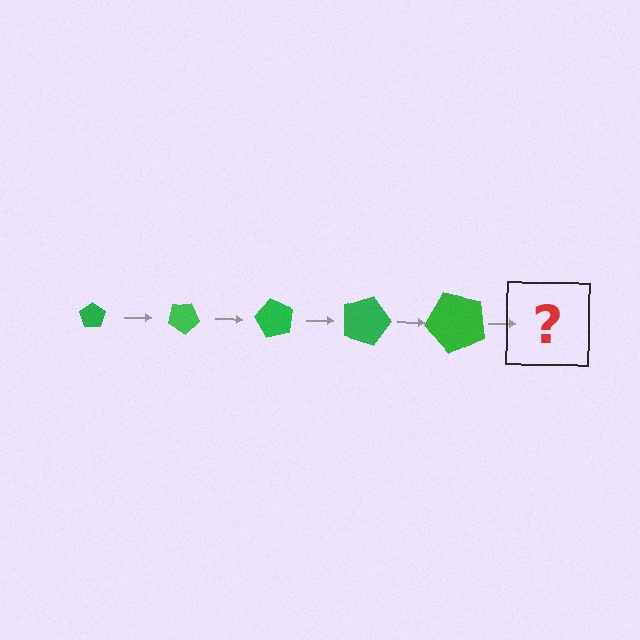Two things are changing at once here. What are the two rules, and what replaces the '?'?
The two rules are that the pentagon grows larger each step and it rotates 30 degrees each step. The '?' should be a pentagon, larger than the previous one and rotated 150 degrees from the start.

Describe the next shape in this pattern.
It should be a pentagon, larger than the previous one and rotated 150 degrees from the start.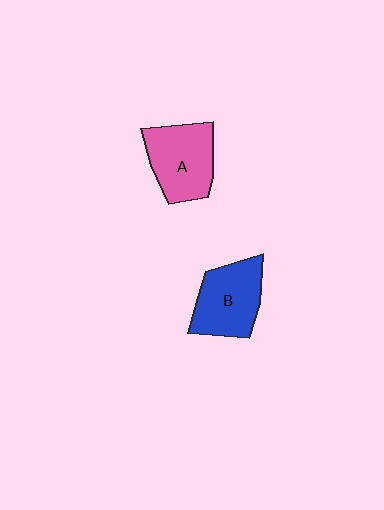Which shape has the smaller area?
Shape B (blue).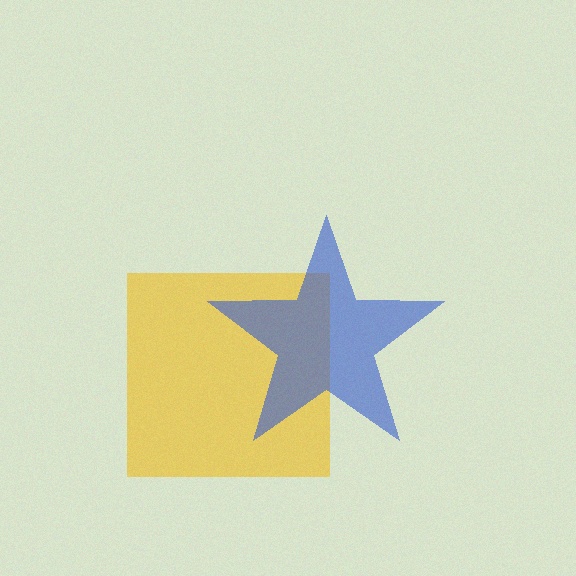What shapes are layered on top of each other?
The layered shapes are: a yellow square, a blue star.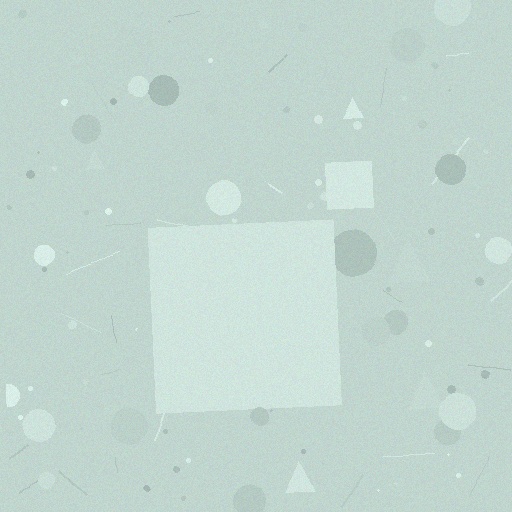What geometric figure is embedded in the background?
A square is embedded in the background.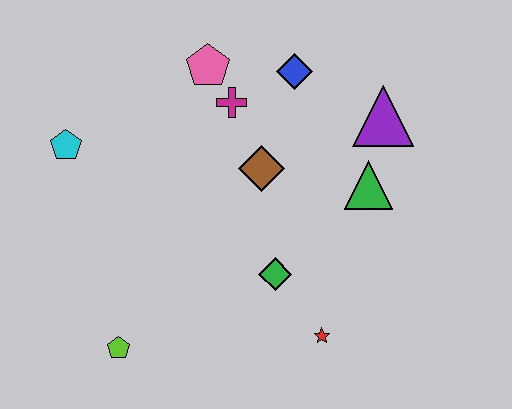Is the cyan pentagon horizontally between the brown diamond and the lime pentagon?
No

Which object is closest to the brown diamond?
The magenta cross is closest to the brown diamond.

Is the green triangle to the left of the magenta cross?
No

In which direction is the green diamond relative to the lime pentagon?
The green diamond is to the right of the lime pentagon.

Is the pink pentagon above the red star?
Yes